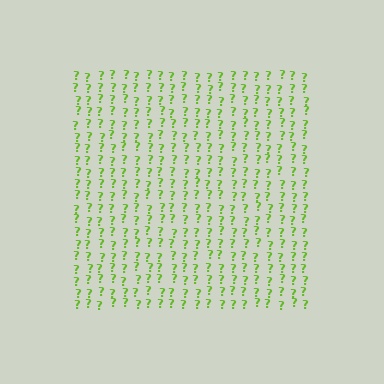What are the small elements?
The small elements are question marks.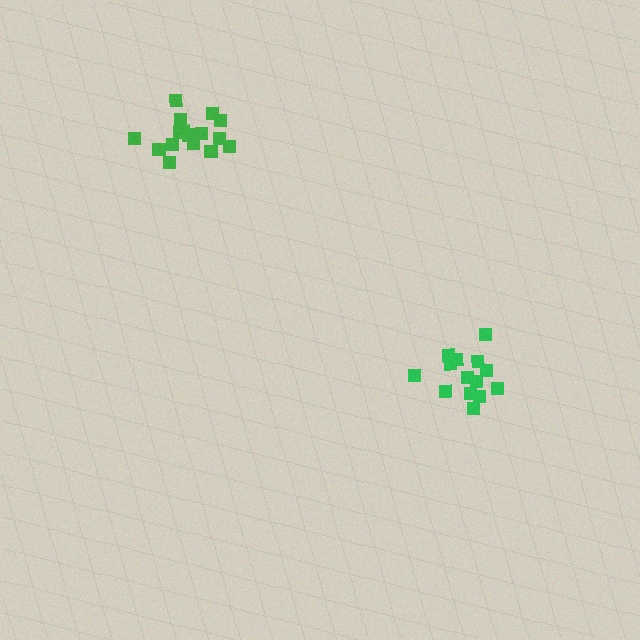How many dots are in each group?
Group 1: 14 dots, Group 2: 16 dots (30 total).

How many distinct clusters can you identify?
There are 2 distinct clusters.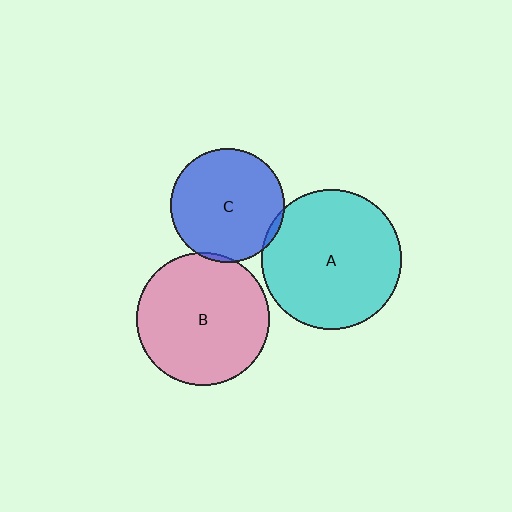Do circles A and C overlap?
Yes.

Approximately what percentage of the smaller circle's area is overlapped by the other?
Approximately 5%.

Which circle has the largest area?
Circle A (cyan).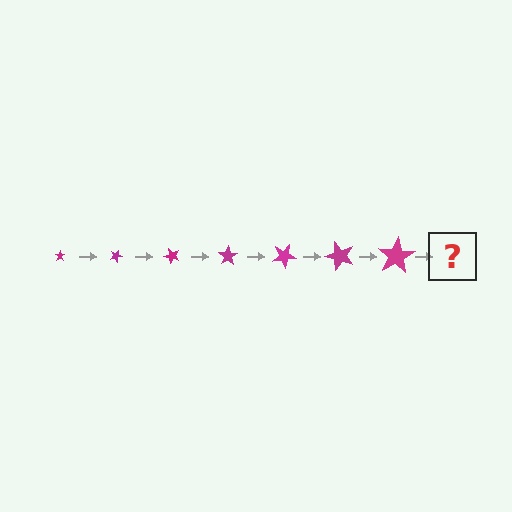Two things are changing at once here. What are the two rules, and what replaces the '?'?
The two rules are that the star grows larger each step and it rotates 25 degrees each step. The '?' should be a star, larger than the previous one and rotated 175 degrees from the start.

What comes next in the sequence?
The next element should be a star, larger than the previous one and rotated 175 degrees from the start.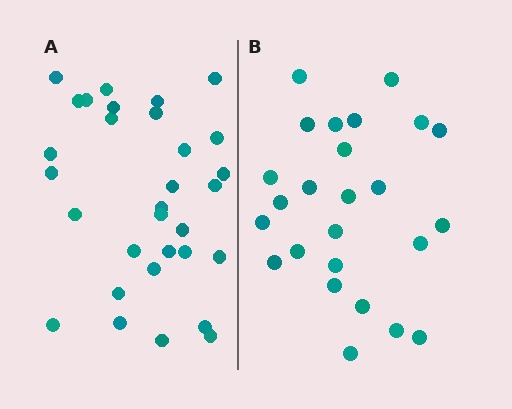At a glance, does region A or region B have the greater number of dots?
Region A (the left region) has more dots.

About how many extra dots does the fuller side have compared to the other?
Region A has about 6 more dots than region B.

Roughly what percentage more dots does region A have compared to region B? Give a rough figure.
About 25% more.